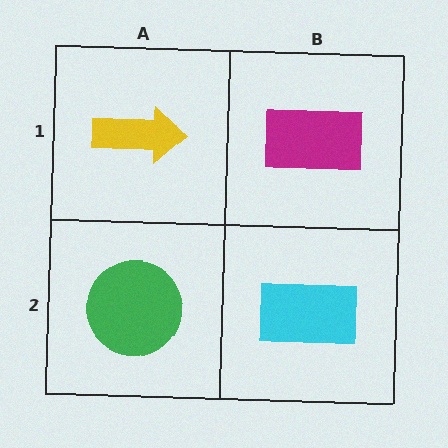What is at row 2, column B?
A cyan rectangle.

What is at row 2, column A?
A green circle.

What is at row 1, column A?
A yellow arrow.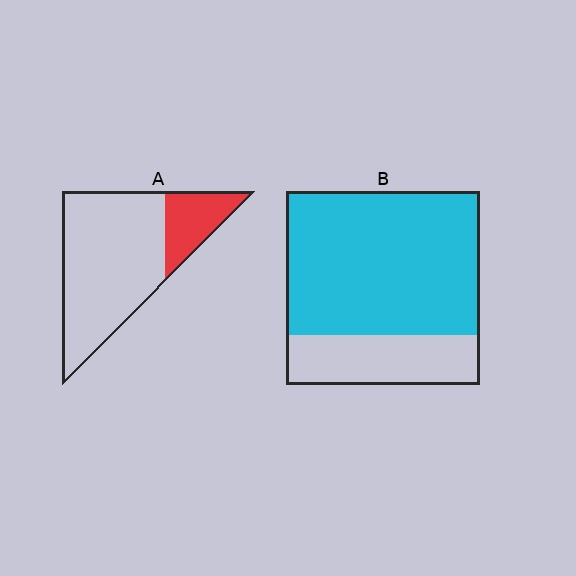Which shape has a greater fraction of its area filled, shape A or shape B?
Shape B.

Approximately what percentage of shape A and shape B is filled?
A is approximately 20% and B is approximately 75%.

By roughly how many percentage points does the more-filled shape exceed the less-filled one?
By roughly 50 percentage points (B over A).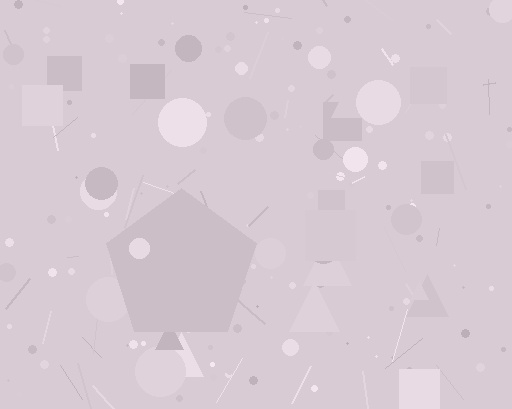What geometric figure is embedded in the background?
A pentagon is embedded in the background.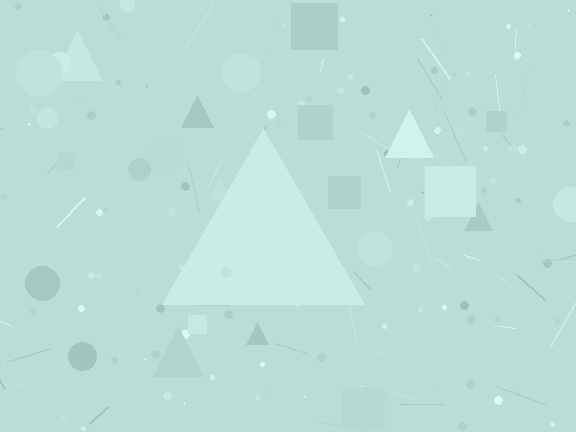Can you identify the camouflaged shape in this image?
The camouflaged shape is a triangle.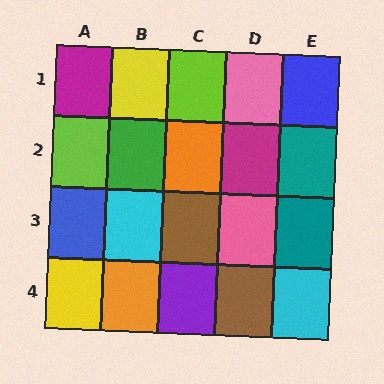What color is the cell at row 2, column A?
Lime.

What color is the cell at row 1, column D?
Pink.